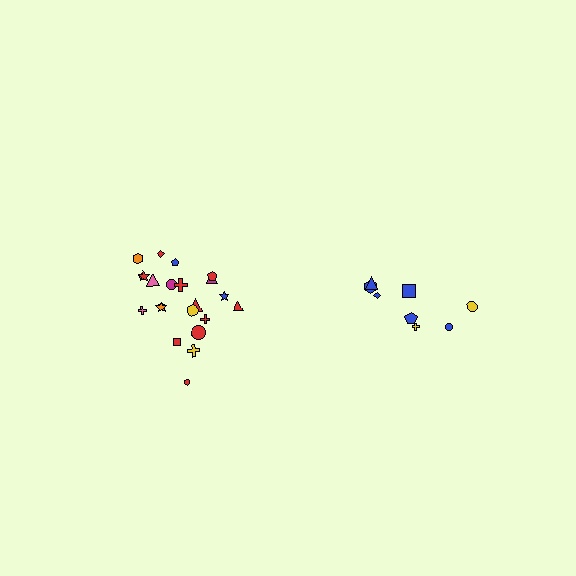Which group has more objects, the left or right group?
The left group.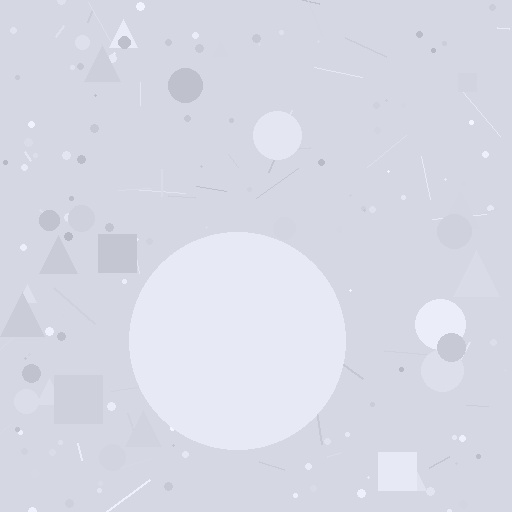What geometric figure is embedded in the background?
A circle is embedded in the background.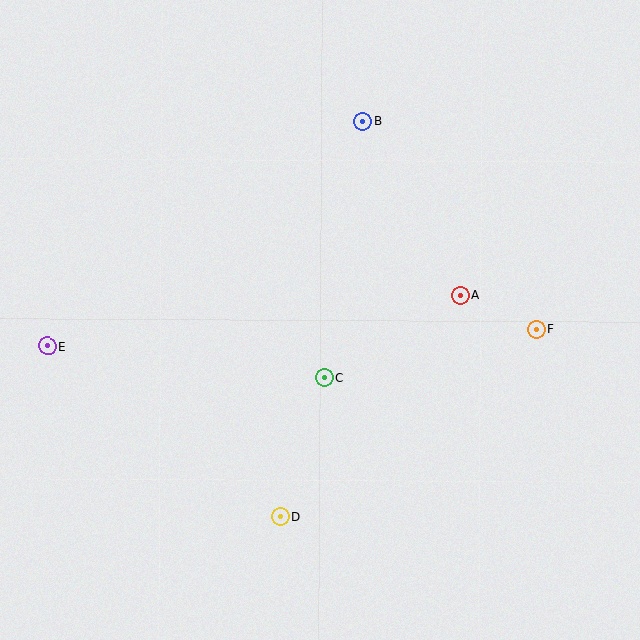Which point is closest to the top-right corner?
Point B is closest to the top-right corner.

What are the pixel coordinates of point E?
Point E is at (47, 346).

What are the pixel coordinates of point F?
Point F is at (536, 329).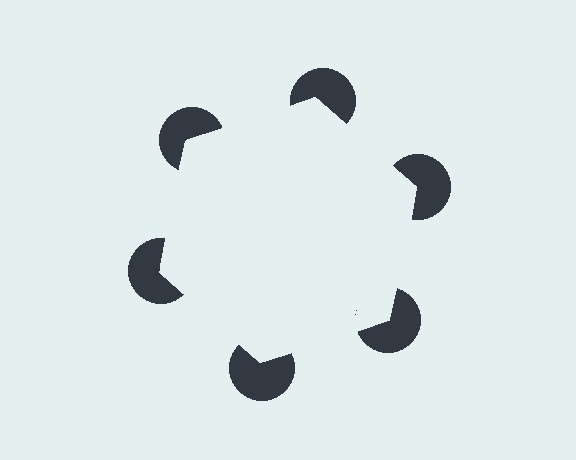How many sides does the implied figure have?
6 sides.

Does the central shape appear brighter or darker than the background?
It typically appears slightly brighter than the background, even though no actual brightness change is drawn.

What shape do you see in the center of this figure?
An illusory hexagon — its edges are inferred from the aligned wedge cuts in the pac-man discs, not physically drawn.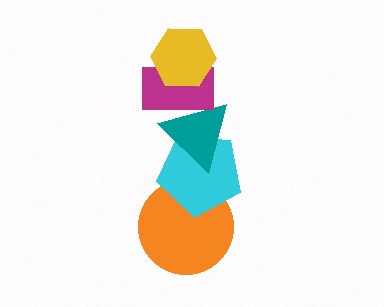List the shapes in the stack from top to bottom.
From top to bottom: the yellow hexagon, the magenta rectangle, the teal triangle, the cyan pentagon, the orange circle.